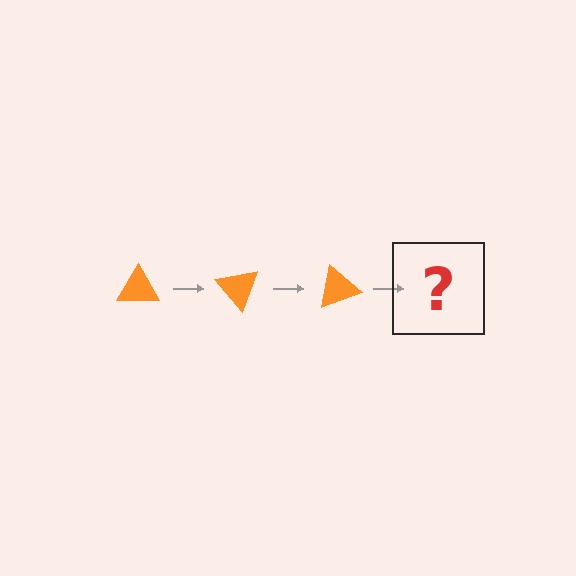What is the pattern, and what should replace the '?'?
The pattern is that the triangle rotates 50 degrees each step. The '?' should be an orange triangle rotated 150 degrees.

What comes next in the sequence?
The next element should be an orange triangle rotated 150 degrees.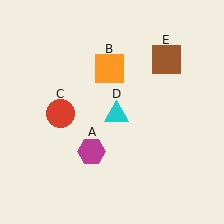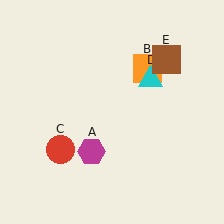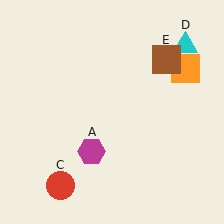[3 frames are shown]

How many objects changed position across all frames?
3 objects changed position: orange square (object B), red circle (object C), cyan triangle (object D).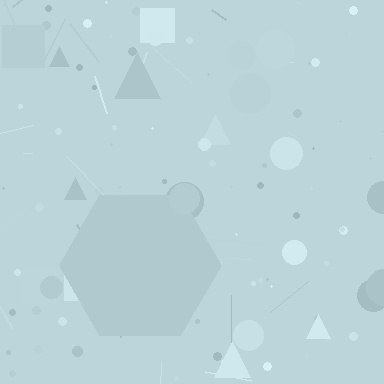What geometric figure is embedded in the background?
A hexagon is embedded in the background.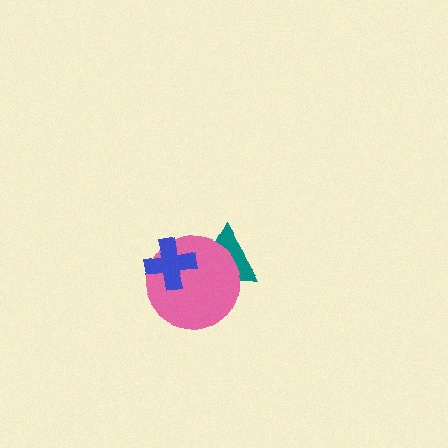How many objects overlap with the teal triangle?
2 objects overlap with the teal triangle.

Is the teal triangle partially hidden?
Yes, it is partially covered by another shape.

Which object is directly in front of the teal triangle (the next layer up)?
The pink circle is directly in front of the teal triangle.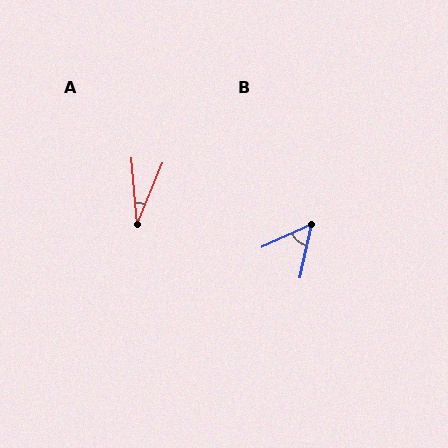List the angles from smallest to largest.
A (27°), B (53°).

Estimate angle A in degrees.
Approximately 27 degrees.